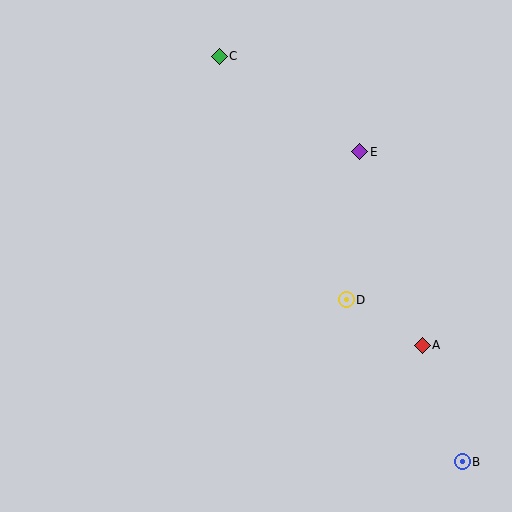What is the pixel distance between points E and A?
The distance between E and A is 203 pixels.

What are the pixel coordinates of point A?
Point A is at (422, 345).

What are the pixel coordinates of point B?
Point B is at (462, 462).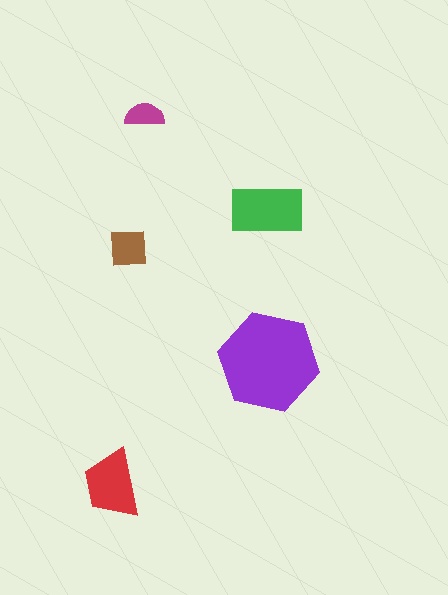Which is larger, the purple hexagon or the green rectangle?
The purple hexagon.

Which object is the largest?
The purple hexagon.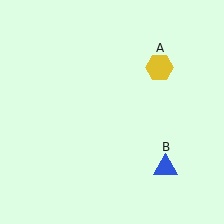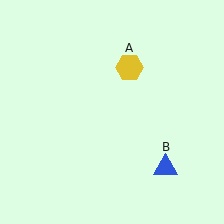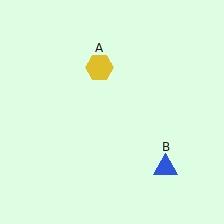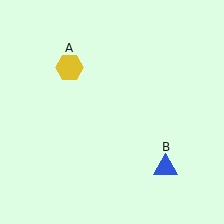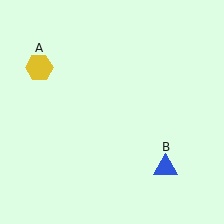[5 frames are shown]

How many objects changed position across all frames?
1 object changed position: yellow hexagon (object A).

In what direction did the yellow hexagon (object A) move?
The yellow hexagon (object A) moved left.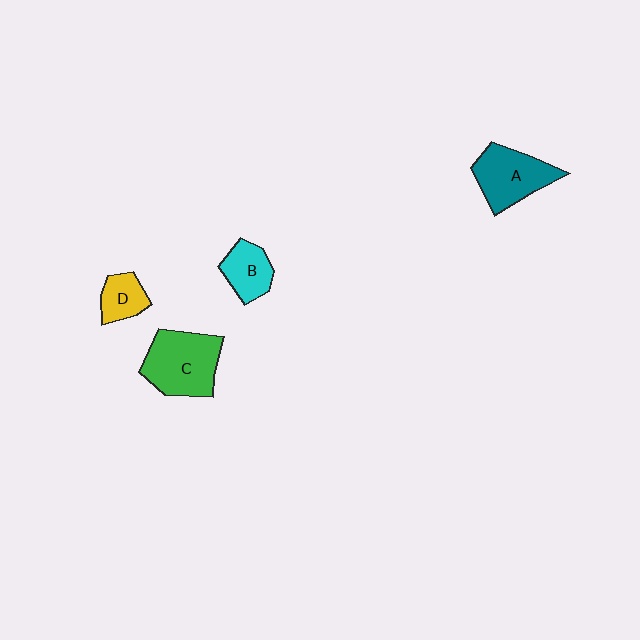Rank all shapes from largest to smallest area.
From largest to smallest: C (green), A (teal), B (cyan), D (yellow).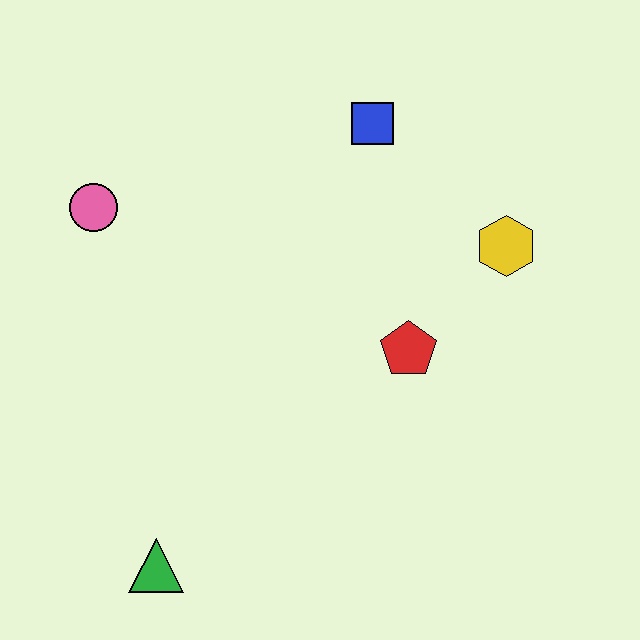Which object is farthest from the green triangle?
The blue square is farthest from the green triangle.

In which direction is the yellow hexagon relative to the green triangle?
The yellow hexagon is to the right of the green triangle.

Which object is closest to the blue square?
The yellow hexagon is closest to the blue square.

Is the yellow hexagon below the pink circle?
Yes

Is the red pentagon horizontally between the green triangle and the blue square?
No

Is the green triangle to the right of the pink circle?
Yes